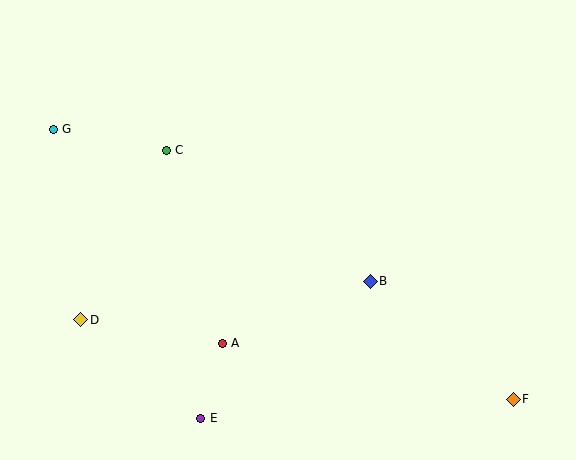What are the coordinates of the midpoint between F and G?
The midpoint between F and G is at (283, 264).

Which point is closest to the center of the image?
Point B at (370, 281) is closest to the center.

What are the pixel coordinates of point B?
Point B is at (370, 281).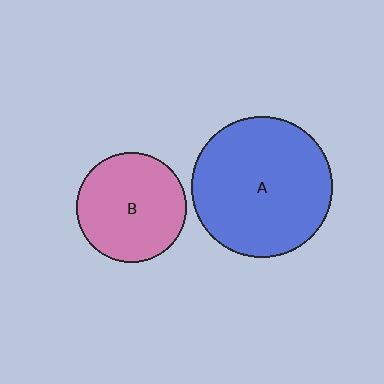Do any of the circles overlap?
No, none of the circles overlap.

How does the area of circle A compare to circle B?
Approximately 1.7 times.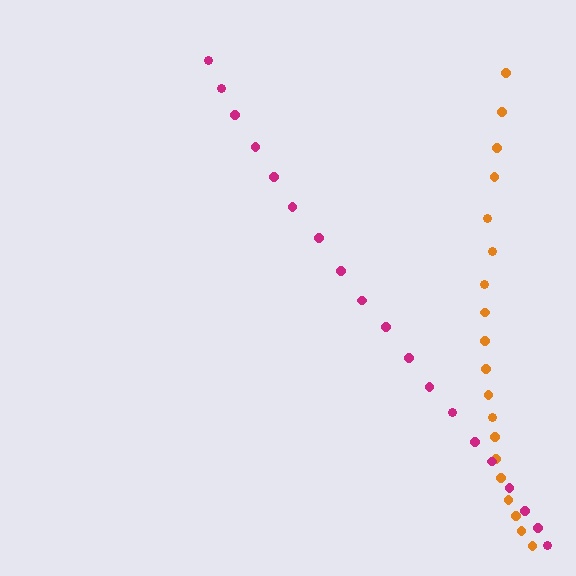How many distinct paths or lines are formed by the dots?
There are 2 distinct paths.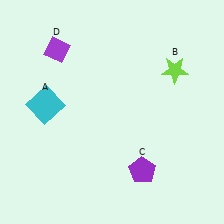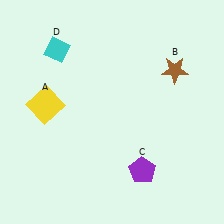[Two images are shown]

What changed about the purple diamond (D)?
In Image 1, D is purple. In Image 2, it changed to cyan.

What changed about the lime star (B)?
In Image 1, B is lime. In Image 2, it changed to brown.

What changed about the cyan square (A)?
In Image 1, A is cyan. In Image 2, it changed to yellow.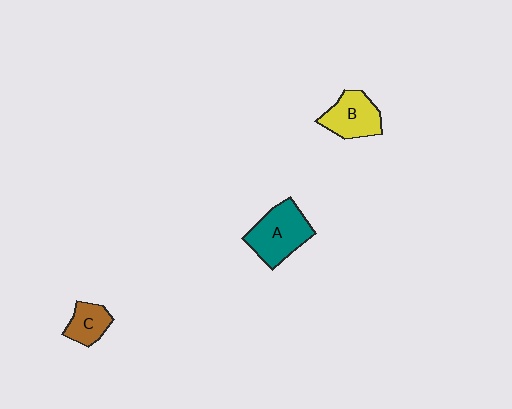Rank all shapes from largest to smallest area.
From largest to smallest: A (teal), B (yellow), C (brown).